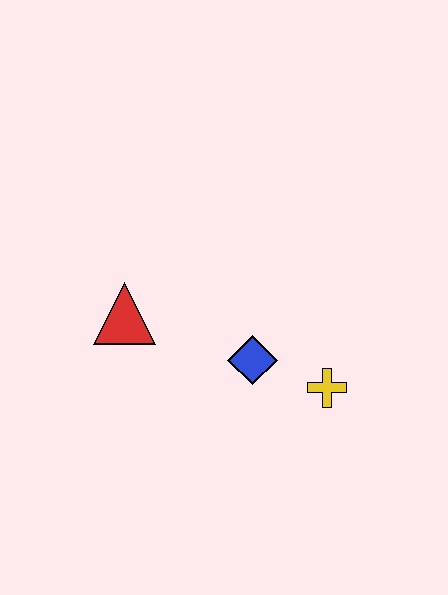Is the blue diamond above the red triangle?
No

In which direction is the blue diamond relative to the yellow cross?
The blue diamond is to the left of the yellow cross.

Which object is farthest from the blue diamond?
The red triangle is farthest from the blue diamond.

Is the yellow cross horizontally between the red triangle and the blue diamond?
No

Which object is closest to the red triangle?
The blue diamond is closest to the red triangle.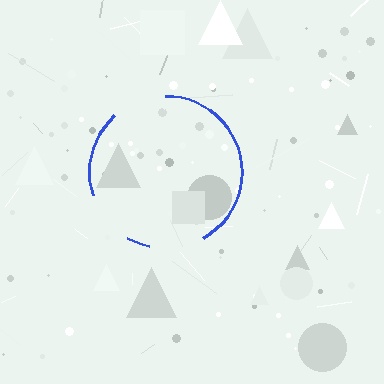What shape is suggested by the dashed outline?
The dashed outline suggests a circle.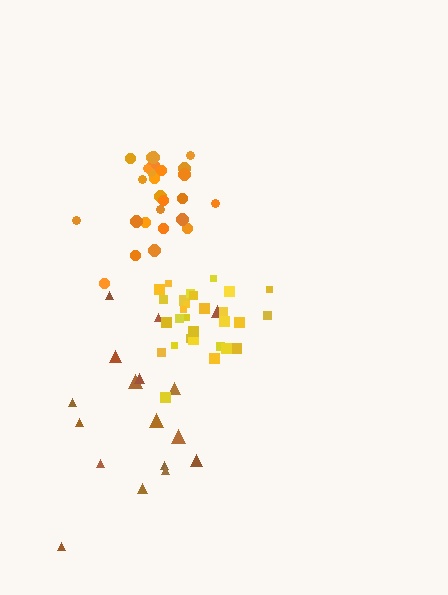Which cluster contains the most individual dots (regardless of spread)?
Yellow (29).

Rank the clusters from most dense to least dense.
yellow, orange, brown.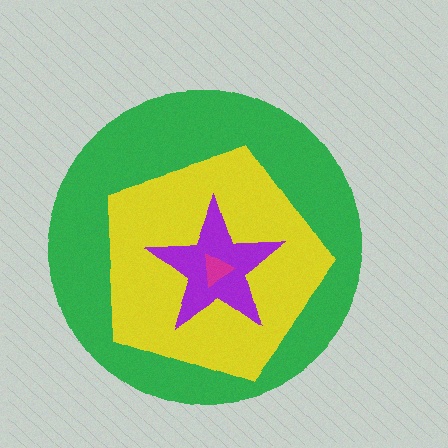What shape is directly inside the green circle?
The yellow pentagon.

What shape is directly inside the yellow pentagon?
The purple star.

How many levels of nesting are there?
4.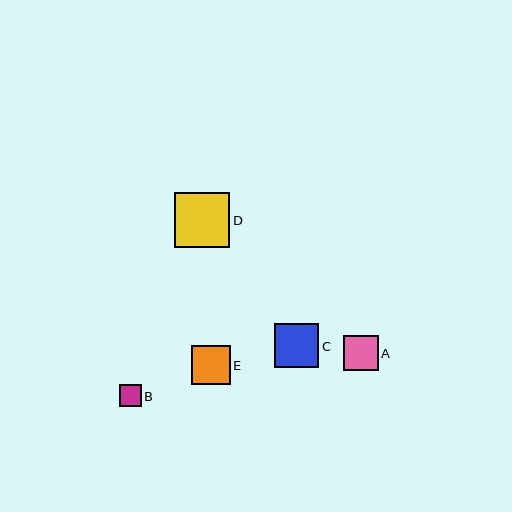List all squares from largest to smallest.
From largest to smallest: D, C, E, A, B.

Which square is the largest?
Square D is the largest with a size of approximately 55 pixels.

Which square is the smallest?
Square B is the smallest with a size of approximately 22 pixels.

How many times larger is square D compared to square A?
Square D is approximately 1.6 times the size of square A.